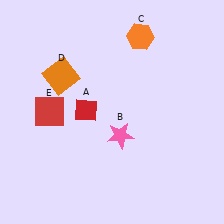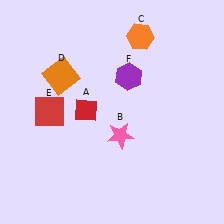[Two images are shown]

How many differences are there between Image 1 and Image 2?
There is 1 difference between the two images.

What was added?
A purple hexagon (F) was added in Image 2.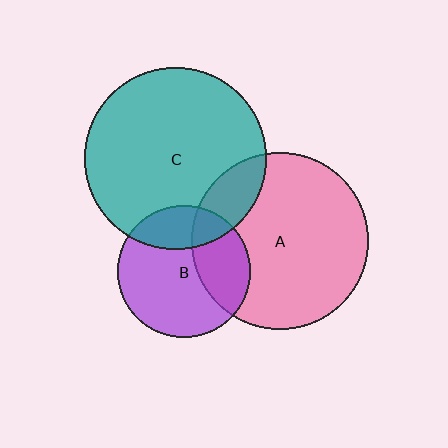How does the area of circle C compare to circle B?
Approximately 1.9 times.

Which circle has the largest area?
Circle C (teal).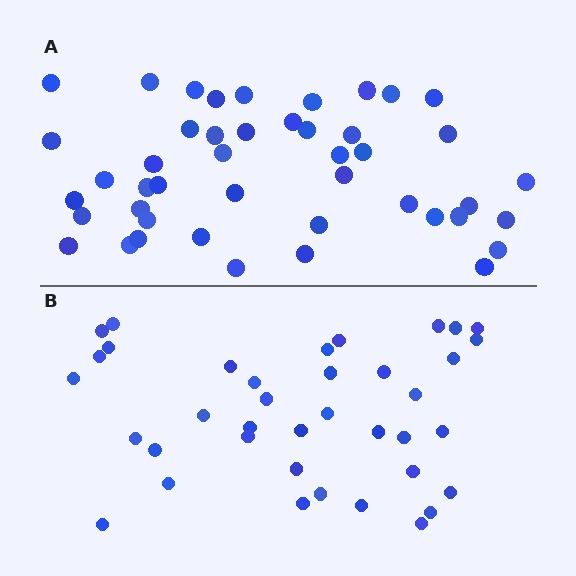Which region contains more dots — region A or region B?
Region A (the top region) has more dots.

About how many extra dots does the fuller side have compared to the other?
Region A has roughly 8 or so more dots than region B.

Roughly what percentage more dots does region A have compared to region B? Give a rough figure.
About 20% more.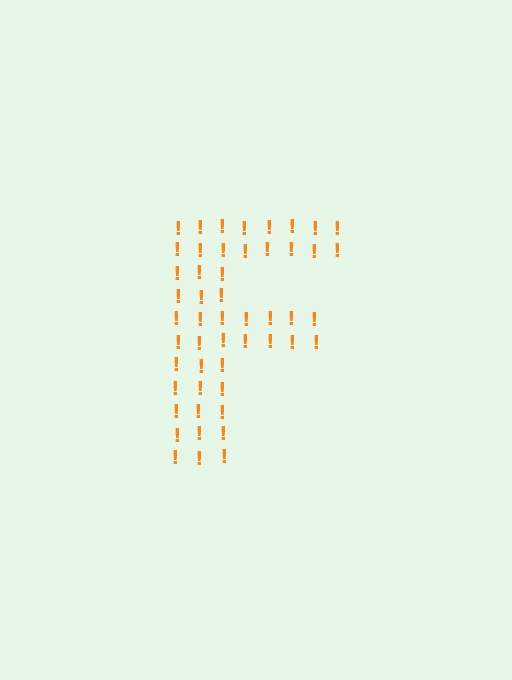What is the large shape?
The large shape is the letter F.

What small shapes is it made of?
It is made of small exclamation marks.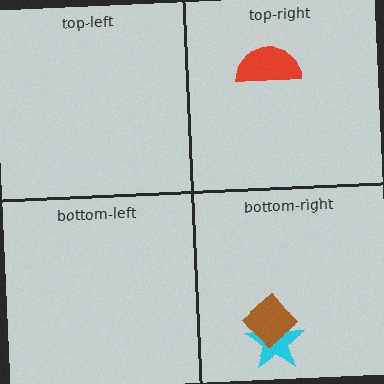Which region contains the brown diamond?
The bottom-right region.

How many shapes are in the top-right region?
1.